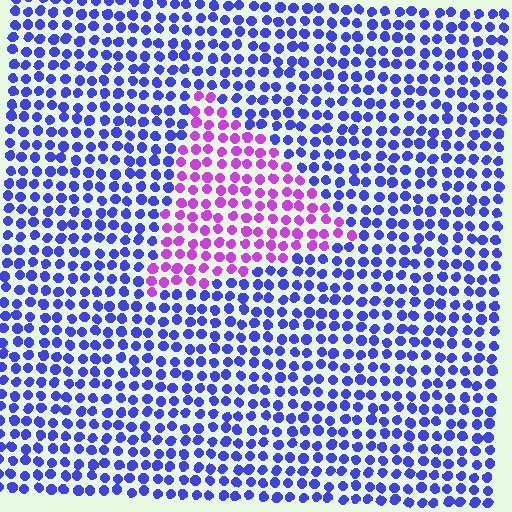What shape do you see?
I see a triangle.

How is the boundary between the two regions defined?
The boundary is defined purely by a slight shift in hue (about 55 degrees). Spacing, size, and orientation are identical on both sides.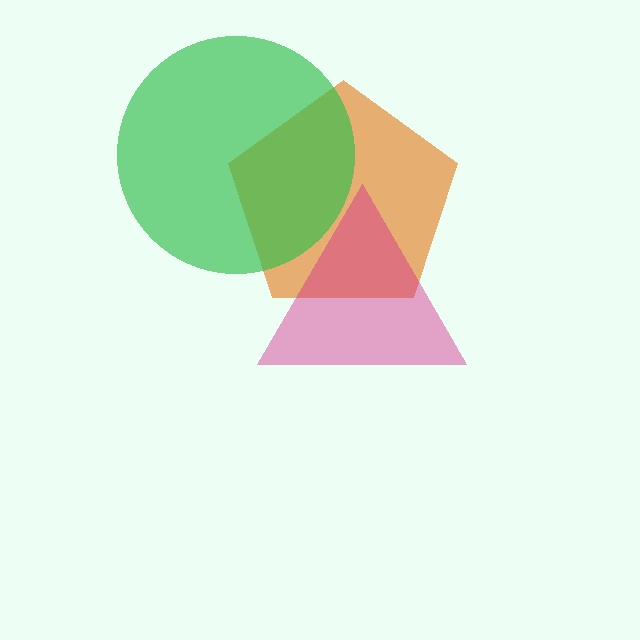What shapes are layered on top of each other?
The layered shapes are: an orange pentagon, a green circle, a magenta triangle.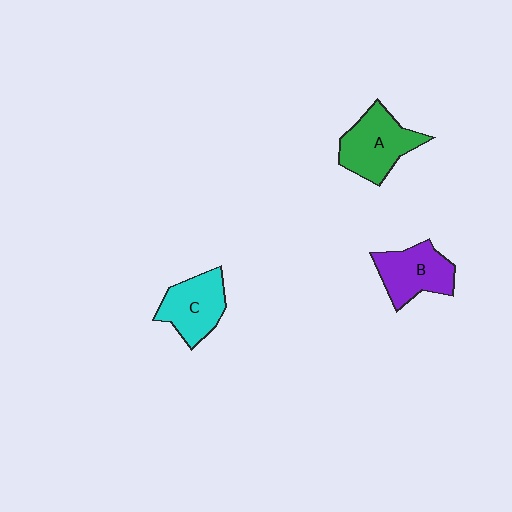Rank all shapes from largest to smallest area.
From largest to smallest: A (green), B (purple), C (cyan).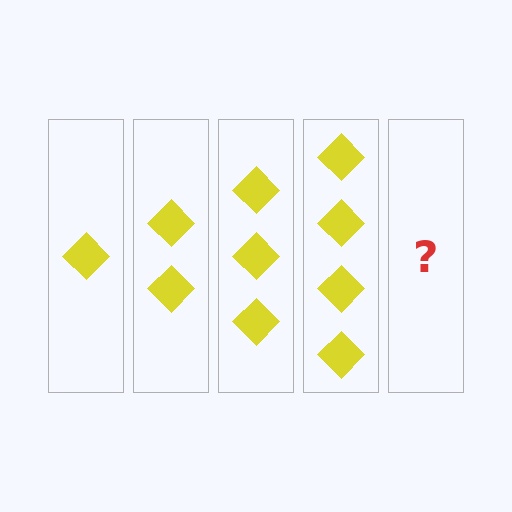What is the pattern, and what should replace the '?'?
The pattern is that each step adds one more diamond. The '?' should be 5 diamonds.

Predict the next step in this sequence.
The next step is 5 diamonds.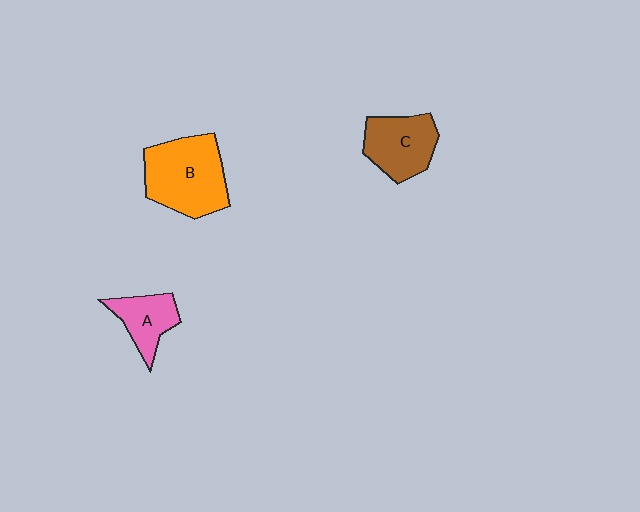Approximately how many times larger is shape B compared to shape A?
Approximately 1.9 times.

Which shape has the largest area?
Shape B (orange).